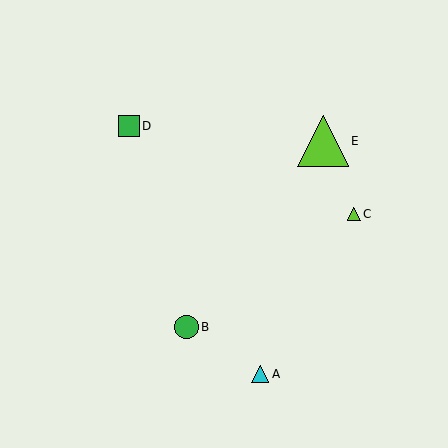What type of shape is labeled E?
Shape E is a lime triangle.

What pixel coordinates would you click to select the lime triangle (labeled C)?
Click at (354, 214) to select the lime triangle C.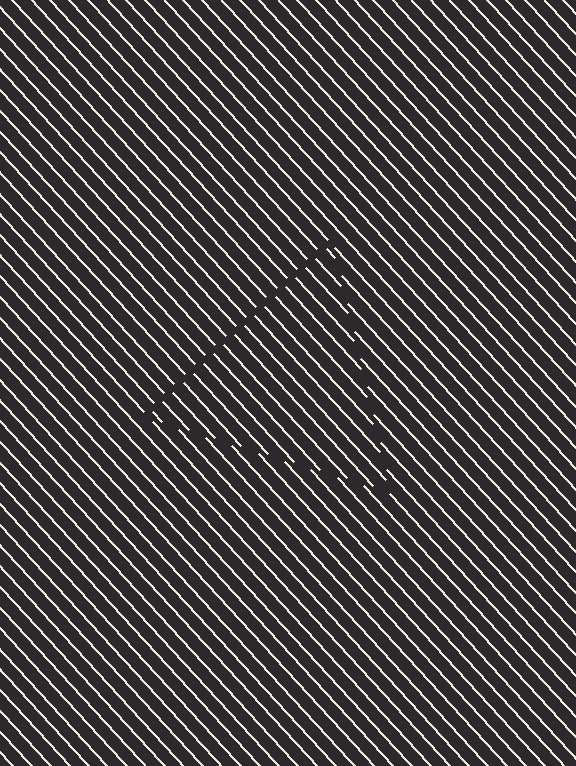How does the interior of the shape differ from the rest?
The interior of the shape contains the same grating, shifted by half a period — the contour is defined by the phase discontinuity where line-ends from the inner and outer gratings abut.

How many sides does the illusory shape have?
3 sides — the line-ends trace a triangle.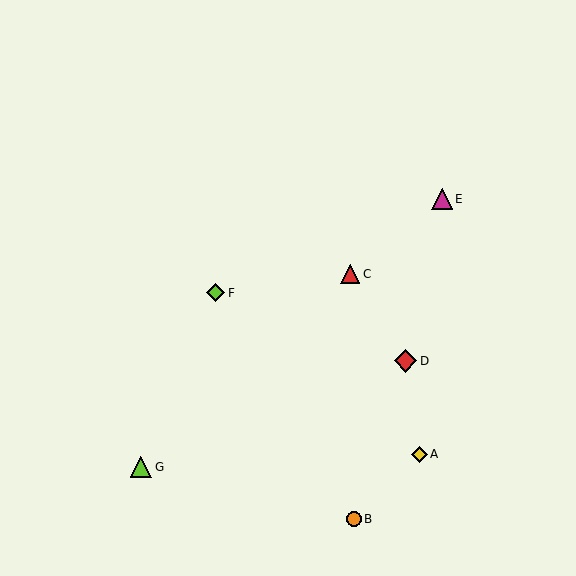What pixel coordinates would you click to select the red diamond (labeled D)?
Click at (405, 361) to select the red diamond D.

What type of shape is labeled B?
Shape B is an orange circle.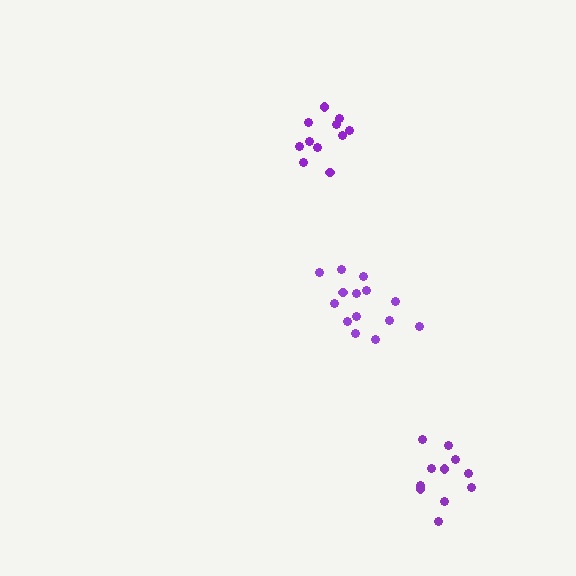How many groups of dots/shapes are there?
There are 3 groups.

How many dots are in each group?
Group 1: 11 dots, Group 2: 11 dots, Group 3: 14 dots (36 total).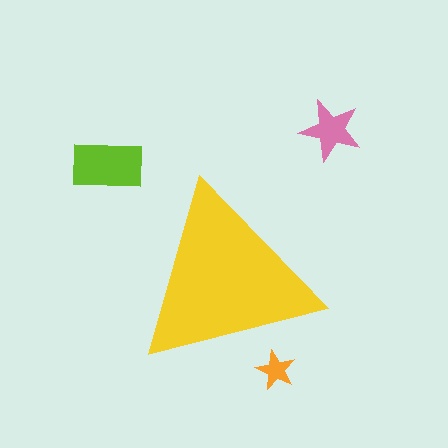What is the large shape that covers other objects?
A yellow triangle.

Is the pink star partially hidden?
No, the pink star is fully visible.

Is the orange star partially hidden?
Yes, the orange star is partially hidden behind the yellow triangle.